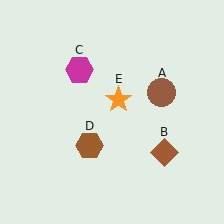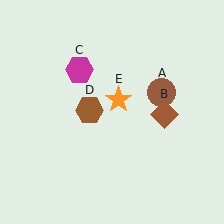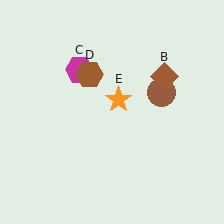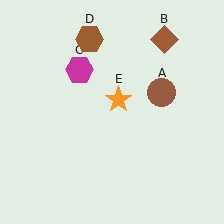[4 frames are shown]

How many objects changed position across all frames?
2 objects changed position: brown diamond (object B), brown hexagon (object D).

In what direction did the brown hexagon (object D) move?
The brown hexagon (object D) moved up.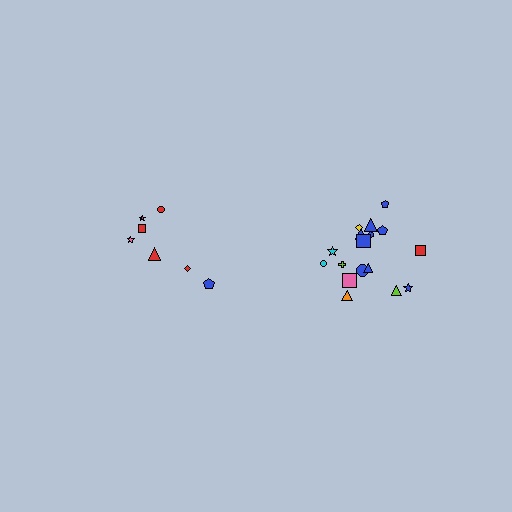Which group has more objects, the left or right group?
The right group.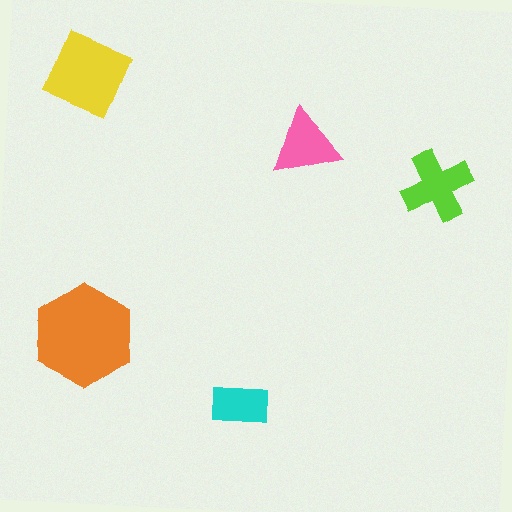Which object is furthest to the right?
The lime cross is rightmost.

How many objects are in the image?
There are 5 objects in the image.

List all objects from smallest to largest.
The cyan rectangle, the pink triangle, the lime cross, the yellow diamond, the orange hexagon.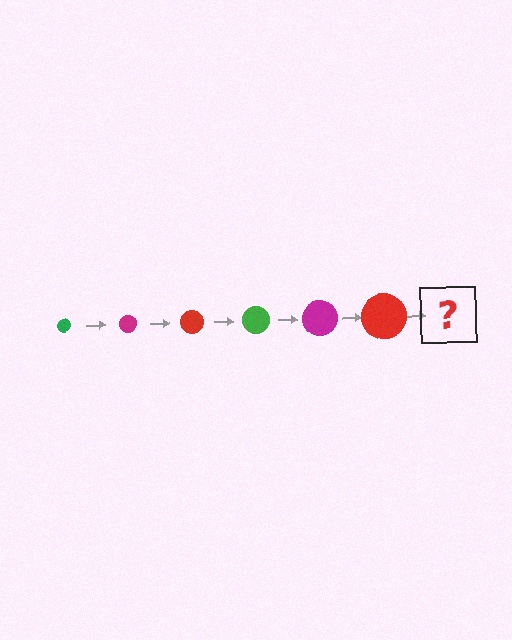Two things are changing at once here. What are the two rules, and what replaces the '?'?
The two rules are that the circle grows larger each step and the color cycles through green, magenta, and red. The '?' should be a green circle, larger than the previous one.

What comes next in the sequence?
The next element should be a green circle, larger than the previous one.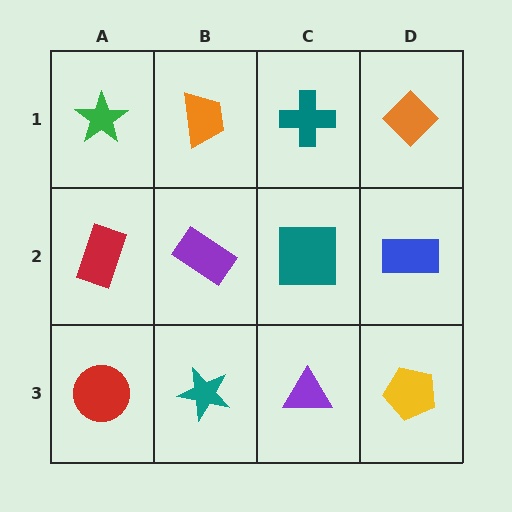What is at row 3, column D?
A yellow pentagon.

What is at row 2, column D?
A blue rectangle.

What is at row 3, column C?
A purple triangle.